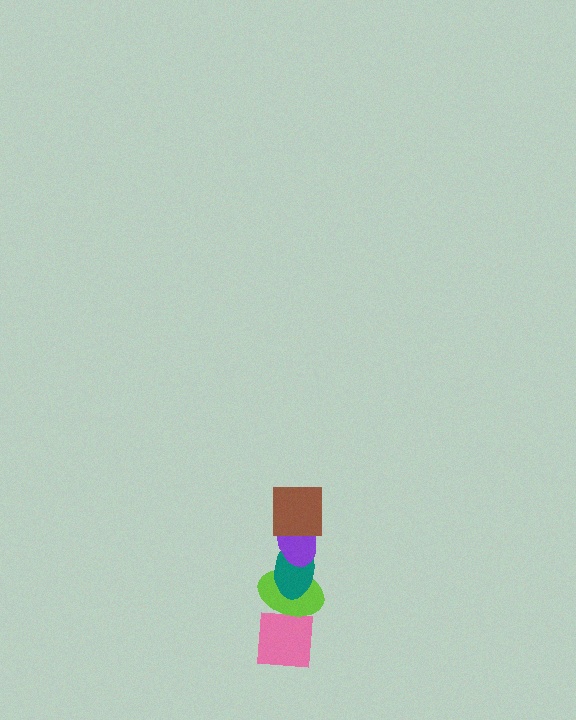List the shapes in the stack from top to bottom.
From top to bottom: the brown square, the purple ellipse, the teal ellipse, the lime ellipse, the pink square.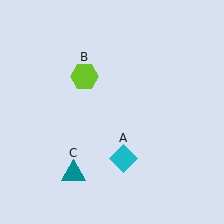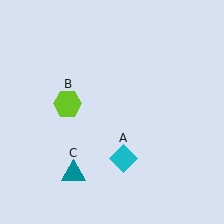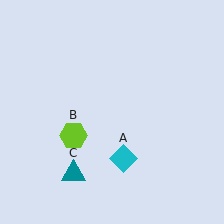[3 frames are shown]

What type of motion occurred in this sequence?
The lime hexagon (object B) rotated counterclockwise around the center of the scene.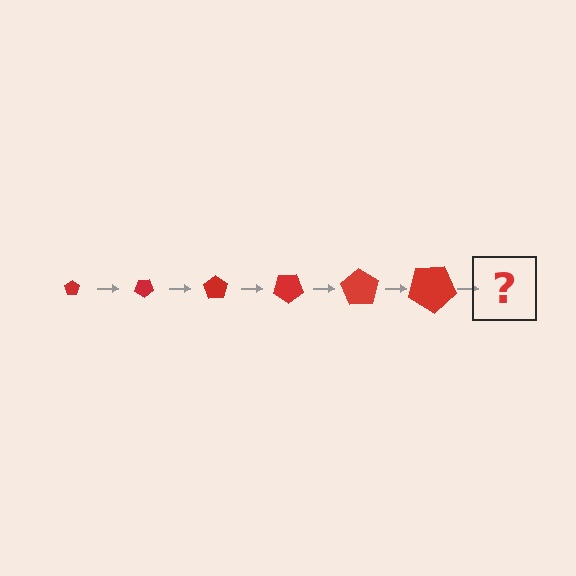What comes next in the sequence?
The next element should be a pentagon, larger than the previous one and rotated 210 degrees from the start.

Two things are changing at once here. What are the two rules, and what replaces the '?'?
The two rules are that the pentagon grows larger each step and it rotates 35 degrees each step. The '?' should be a pentagon, larger than the previous one and rotated 210 degrees from the start.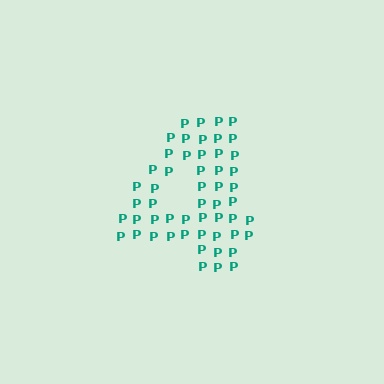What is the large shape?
The large shape is the digit 4.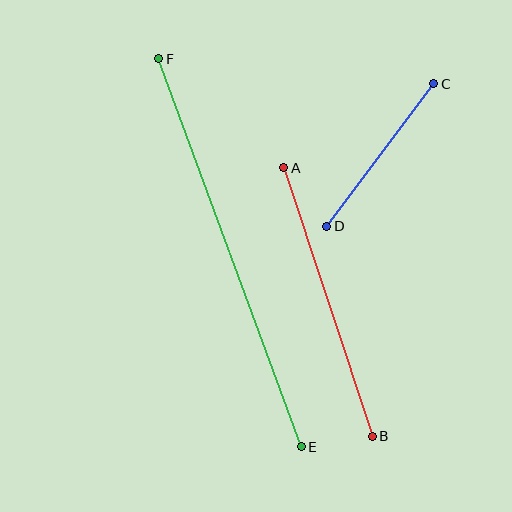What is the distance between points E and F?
The distance is approximately 413 pixels.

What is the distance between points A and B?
The distance is approximately 283 pixels.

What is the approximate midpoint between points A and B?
The midpoint is at approximately (328, 302) pixels.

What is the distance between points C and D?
The distance is approximately 178 pixels.